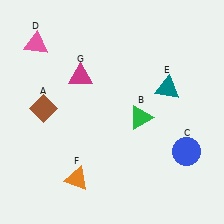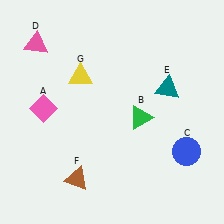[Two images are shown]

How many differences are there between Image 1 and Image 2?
There are 3 differences between the two images.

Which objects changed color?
A changed from brown to pink. F changed from orange to brown. G changed from magenta to yellow.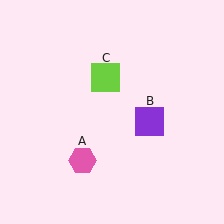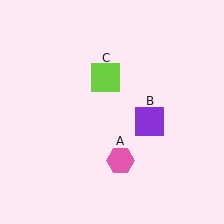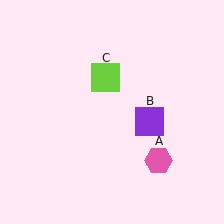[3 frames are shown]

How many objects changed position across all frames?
1 object changed position: pink hexagon (object A).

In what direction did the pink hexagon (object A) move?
The pink hexagon (object A) moved right.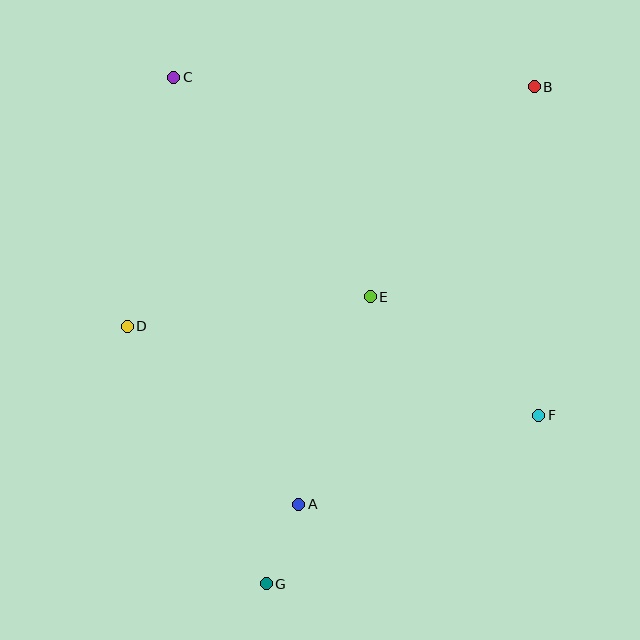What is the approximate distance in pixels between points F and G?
The distance between F and G is approximately 320 pixels.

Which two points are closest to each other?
Points A and G are closest to each other.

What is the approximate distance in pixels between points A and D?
The distance between A and D is approximately 247 pixels.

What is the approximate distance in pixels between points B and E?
The distance between B and E is approximately 267 pixels.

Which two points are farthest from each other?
Points B and G are farthest from each other.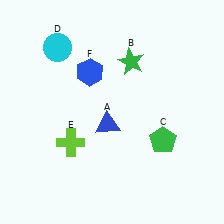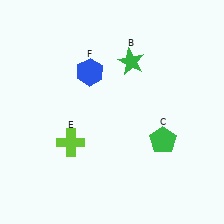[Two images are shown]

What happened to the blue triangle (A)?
The blue triangle (A) was removed in Image 2. It was in the bottom-left area of Image 1.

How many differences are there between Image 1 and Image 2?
There are 2 differences between the two images.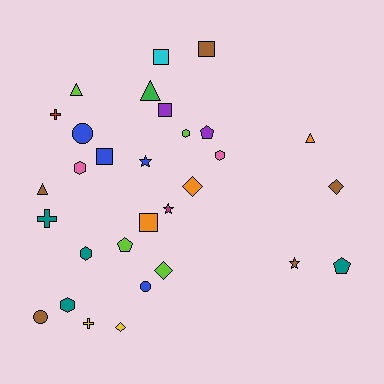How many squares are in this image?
There are 5 squares.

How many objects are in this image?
There are 30 objects.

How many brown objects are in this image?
There are 5 brown objects.